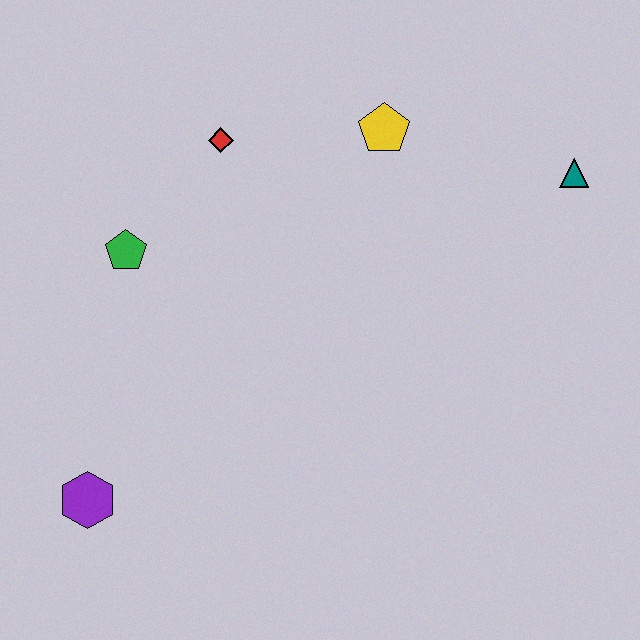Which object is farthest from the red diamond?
The purple hexagon is farthest from the red diamond.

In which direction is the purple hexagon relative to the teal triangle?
The purple hexagon is to the left of the teal triangle.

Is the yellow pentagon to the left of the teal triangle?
Yes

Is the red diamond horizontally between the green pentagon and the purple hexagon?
No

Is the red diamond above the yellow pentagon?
No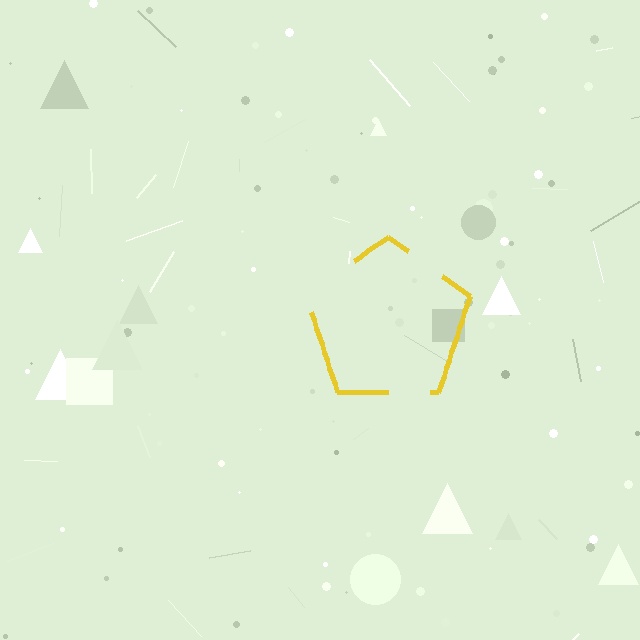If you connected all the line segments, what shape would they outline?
They would outline a pentagon.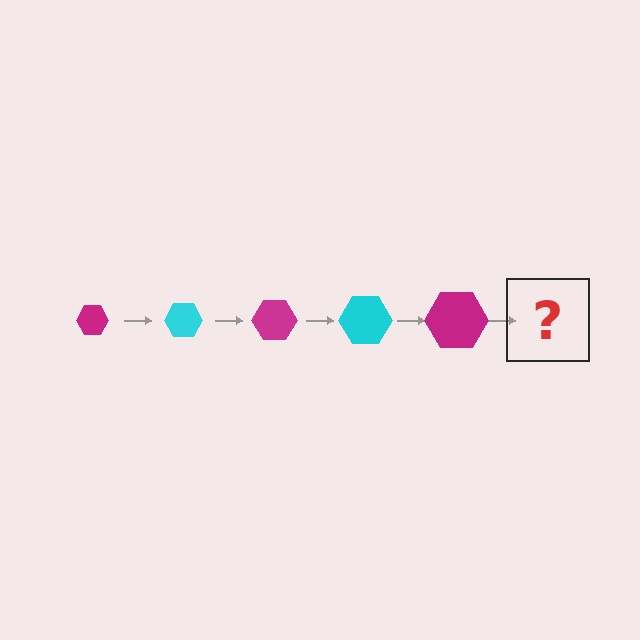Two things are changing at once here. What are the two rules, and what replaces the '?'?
The two rules are that the hexagon grows larger each step and the color cycles through magenta and cyan. The '?' should be a cyan hexagon, larger than the previous one.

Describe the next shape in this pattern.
It should be a cyan hexagon, larger than the previous one.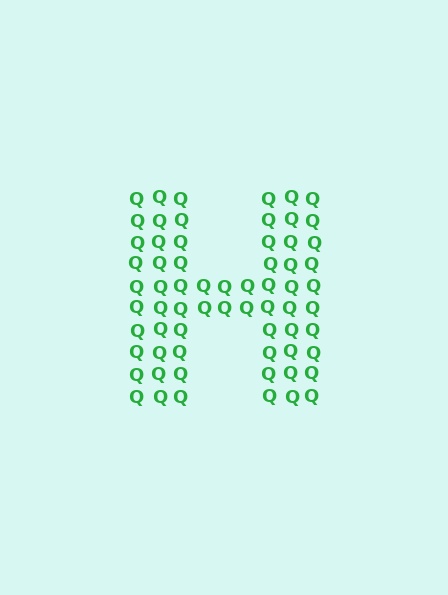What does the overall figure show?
The overall figure shows the letter H.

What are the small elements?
The small elements are letter Q's.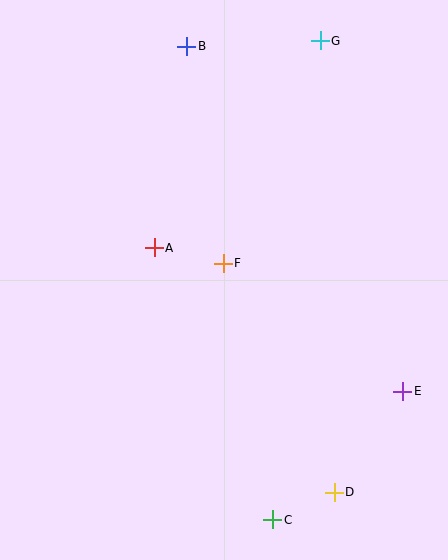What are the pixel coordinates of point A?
Point A is at (154, 248).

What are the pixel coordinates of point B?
Point B is at (187, 46).